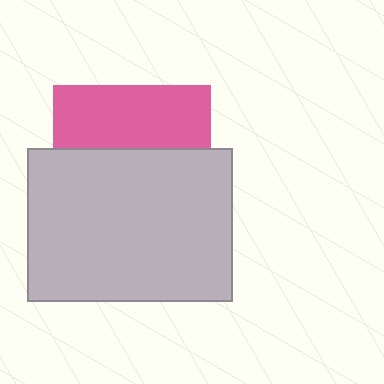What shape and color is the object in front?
The object in front is a light gray rectangle.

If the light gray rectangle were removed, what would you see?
You would see the complete pink square.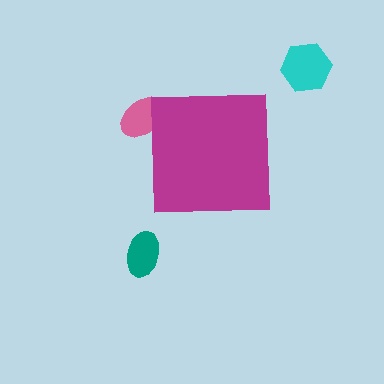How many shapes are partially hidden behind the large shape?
1 shape is partially hidden.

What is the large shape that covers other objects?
A magenta square.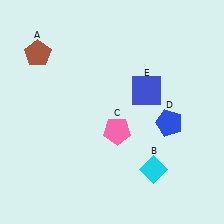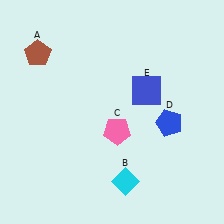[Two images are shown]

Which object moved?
The cyan diamond (B) moved left.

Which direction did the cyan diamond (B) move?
The cyan diamond (B) moved left.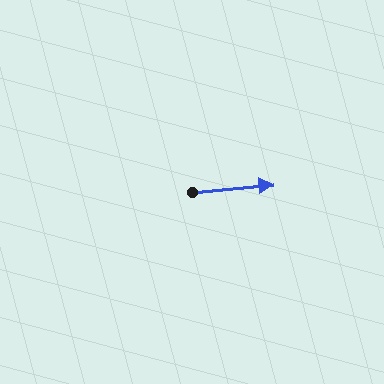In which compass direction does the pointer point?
East.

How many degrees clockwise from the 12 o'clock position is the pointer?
Approximately 85 degrees.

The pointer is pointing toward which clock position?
Roughly 3 o'clock.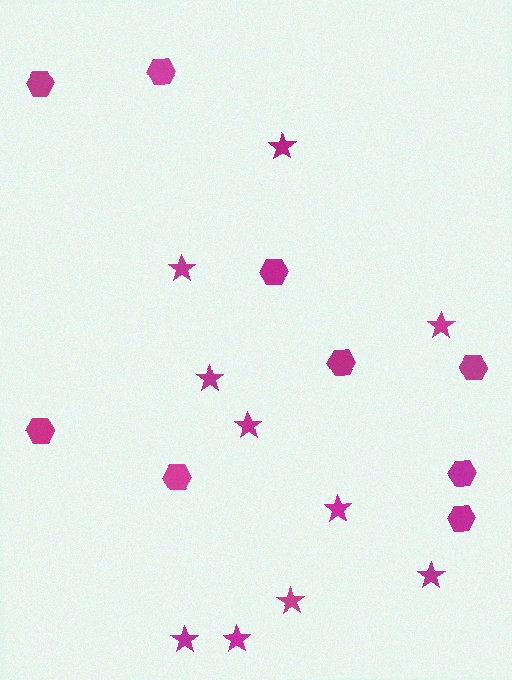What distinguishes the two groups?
There are 2 groups: one group of hexagons (9) and one group of stars (10).